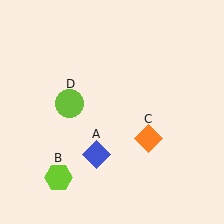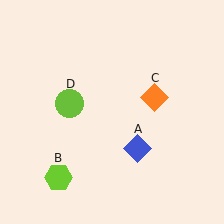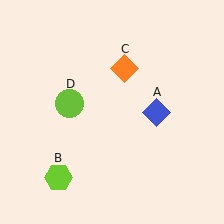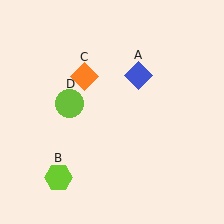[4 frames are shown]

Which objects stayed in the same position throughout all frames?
Lime hexagon (object B) and lime circle (object D) remained stationary.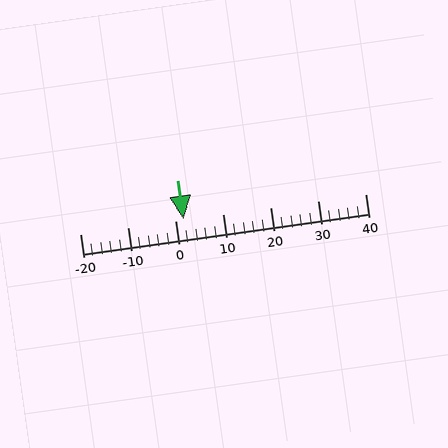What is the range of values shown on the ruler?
The ruler shows values from -20 to 40.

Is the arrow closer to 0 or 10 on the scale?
The arrow is closer to 0.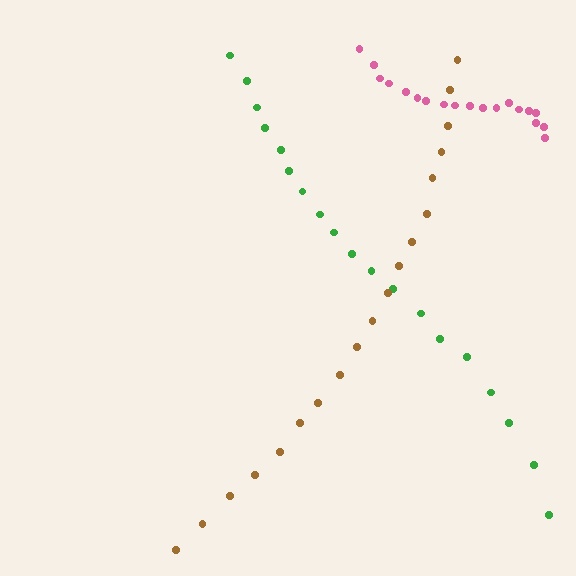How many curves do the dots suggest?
There are 3 distinct paths.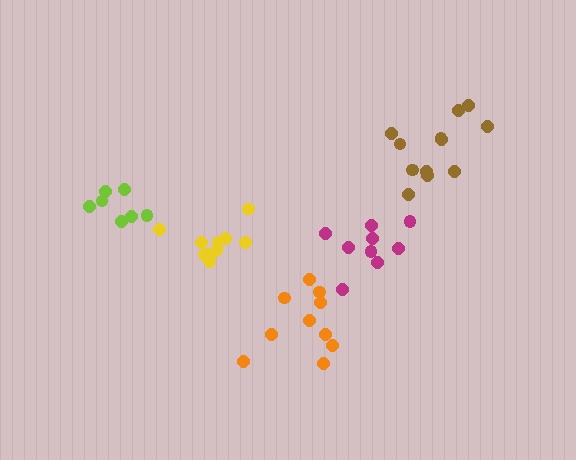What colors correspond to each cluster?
The clusters are colored: brown, lime, magenta, yellow, orange.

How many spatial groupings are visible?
There are 5 spatial groupings.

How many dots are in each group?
Group 1: 12 dots, Group 2: 7 dots, Group 3: 9 dots, Group 4: 11 dots, Group 5: 10 dots (49 total).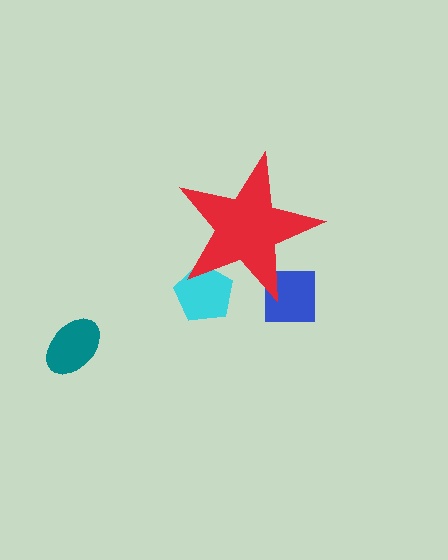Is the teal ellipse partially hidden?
No, the teal ellipse is fully visible.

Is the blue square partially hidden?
Yes, the blue square is partially hidden behind the red star.